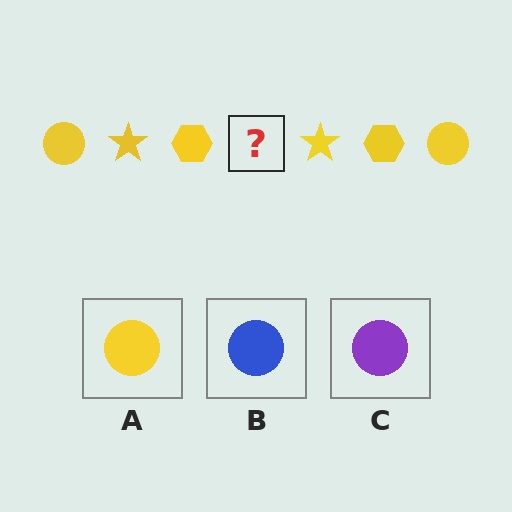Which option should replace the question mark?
Option A.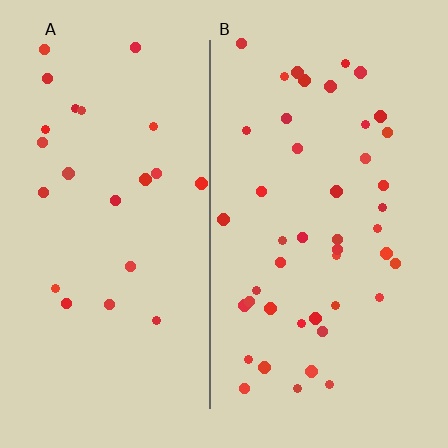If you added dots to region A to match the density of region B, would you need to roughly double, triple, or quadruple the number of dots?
Approximately double.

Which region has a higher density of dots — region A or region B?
B (the right).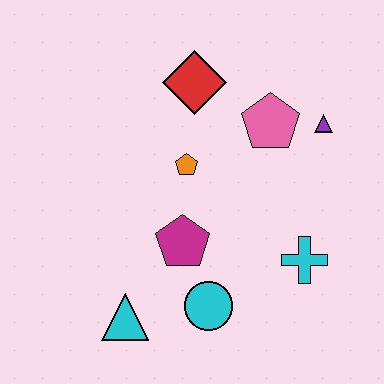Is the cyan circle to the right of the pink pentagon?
No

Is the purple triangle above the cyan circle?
Yes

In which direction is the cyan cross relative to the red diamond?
The cyan cross is below the red diamond.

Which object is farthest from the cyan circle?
The red diamond is farthest from the cyan circle.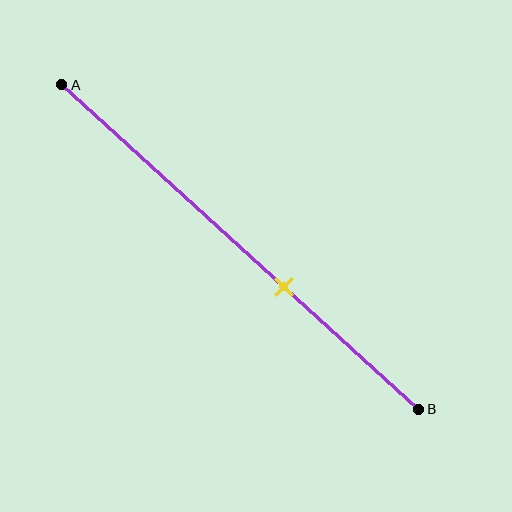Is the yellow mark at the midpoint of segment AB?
No, the mark is at about 60% from A, not at the 50% midpoint.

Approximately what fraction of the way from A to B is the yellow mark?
The yellow mark is approximately 60% of the way from A to B.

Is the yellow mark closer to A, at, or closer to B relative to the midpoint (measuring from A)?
The yellow mark is closer to point B than the midpoint of segment AB.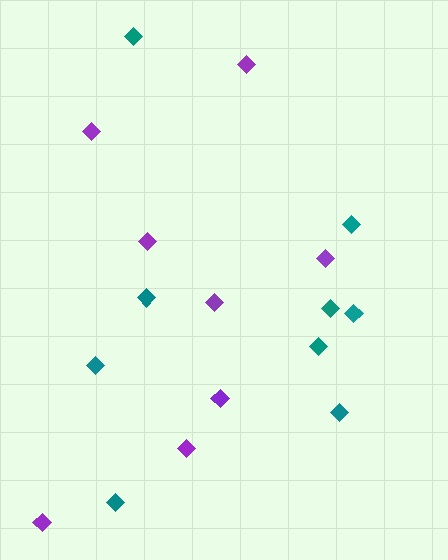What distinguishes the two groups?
There are 2 groups: one group of teal diamonds (9) and one group of purple diamonds (8).